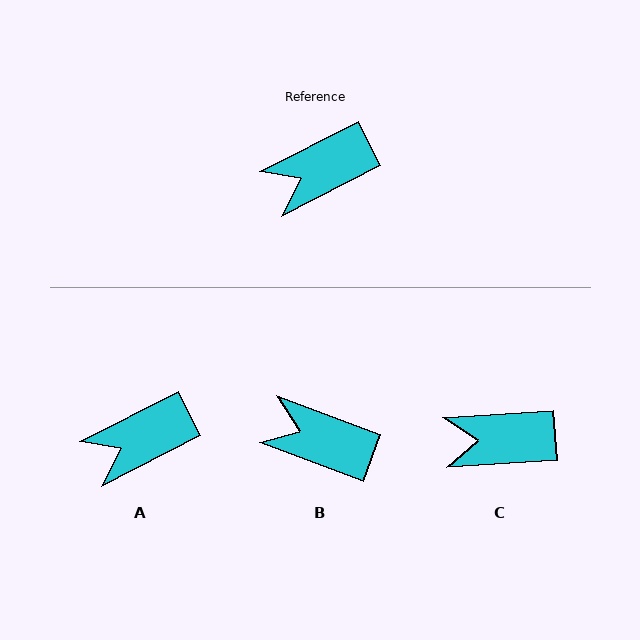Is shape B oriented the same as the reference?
No, it is off by about 47 degrees.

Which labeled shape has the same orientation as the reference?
A.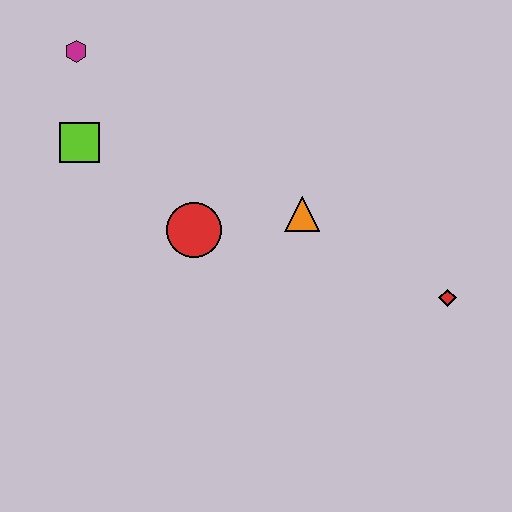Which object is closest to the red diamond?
The orange triangle is closest to the red diamond.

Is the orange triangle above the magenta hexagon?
No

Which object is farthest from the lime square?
The red diamond is farthest from the lime square.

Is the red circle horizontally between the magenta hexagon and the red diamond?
Yes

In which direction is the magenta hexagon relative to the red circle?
The magenta hexagon is above the red circle.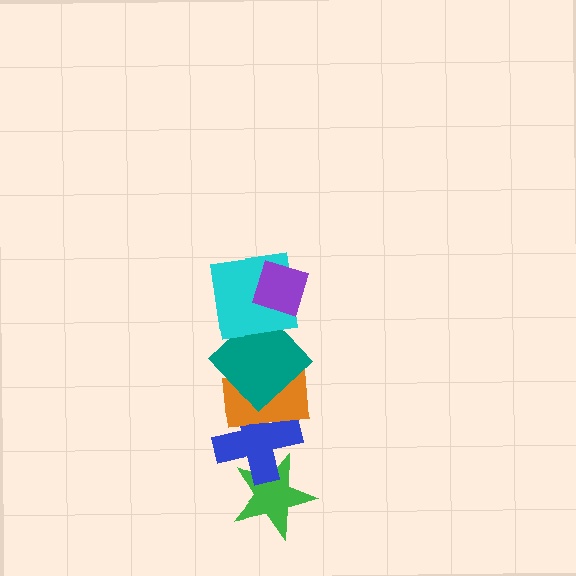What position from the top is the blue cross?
The blue cross is 5th from the top.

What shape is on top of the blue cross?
The orange rectangle is on top of the blue cross.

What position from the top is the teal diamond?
The teal diamond is 3rd from the top.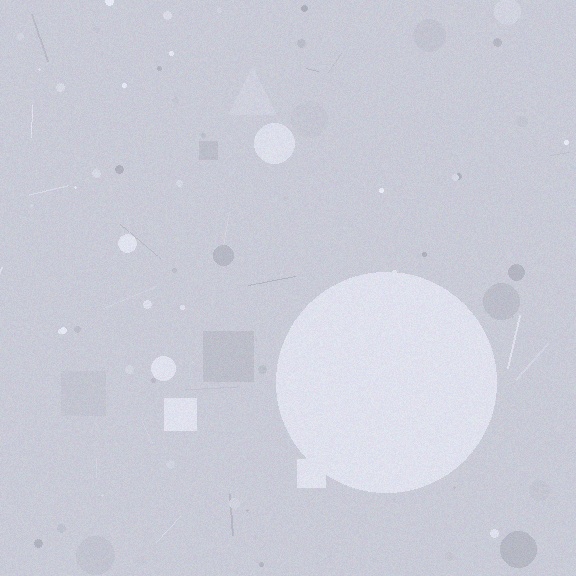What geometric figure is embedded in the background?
A circle is embedded in the background.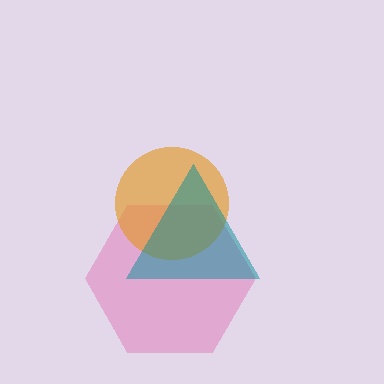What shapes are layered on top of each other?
The layered shapes are: a pink hexagon, an orange circle, a teal triangle.